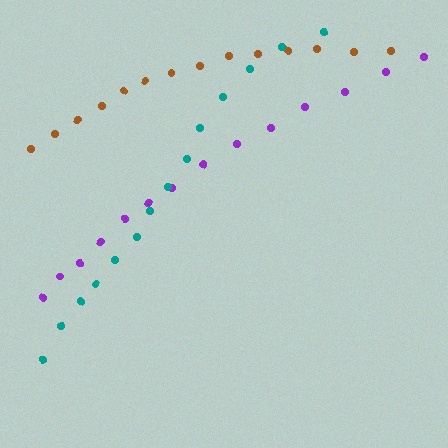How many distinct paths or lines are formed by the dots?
There are 3 distinct paths.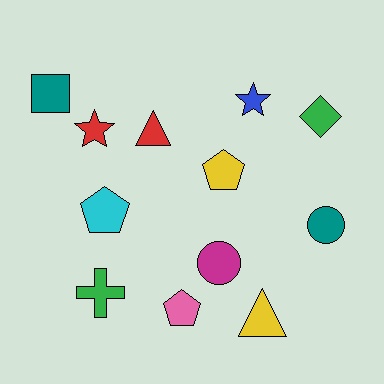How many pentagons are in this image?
There are 3 pentagons.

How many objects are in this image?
There are 12 objects.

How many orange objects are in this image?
There are no orange objects.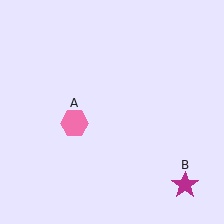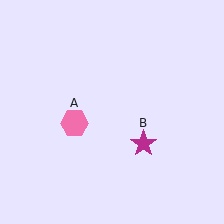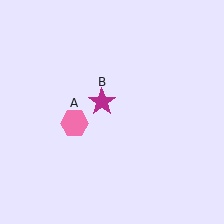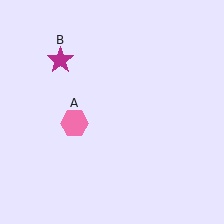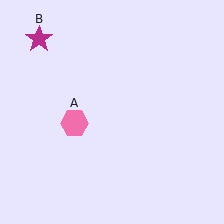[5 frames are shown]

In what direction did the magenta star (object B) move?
The magenta star (object B) moved up and to the left.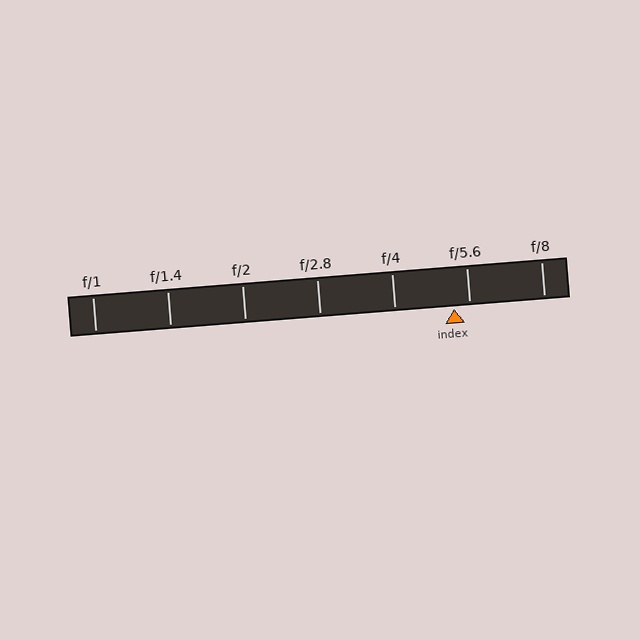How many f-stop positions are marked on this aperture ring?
There are 7 f-stop positions marked.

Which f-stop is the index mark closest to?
The index mark is closest to f/5.6.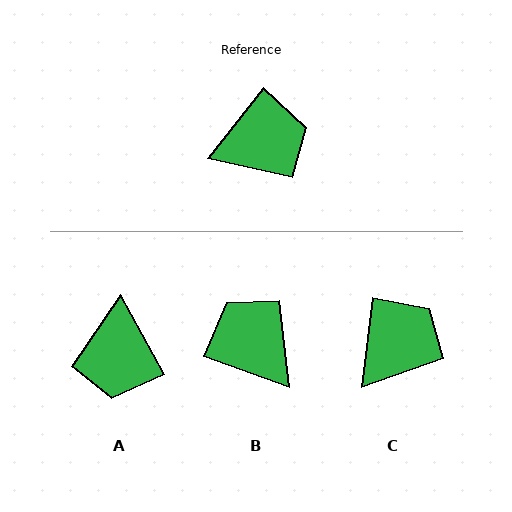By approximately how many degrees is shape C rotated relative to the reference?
Approximately 32 degrees counter-clockwise.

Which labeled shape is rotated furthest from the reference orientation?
A, about 112 degrees away.